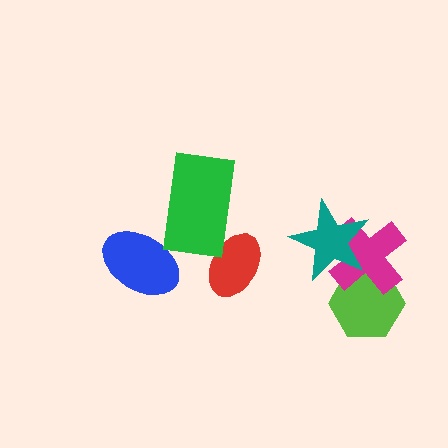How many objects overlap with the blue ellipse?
0 objects overlap with the blue ellipse.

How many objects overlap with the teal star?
2 objects overlap with the teal star.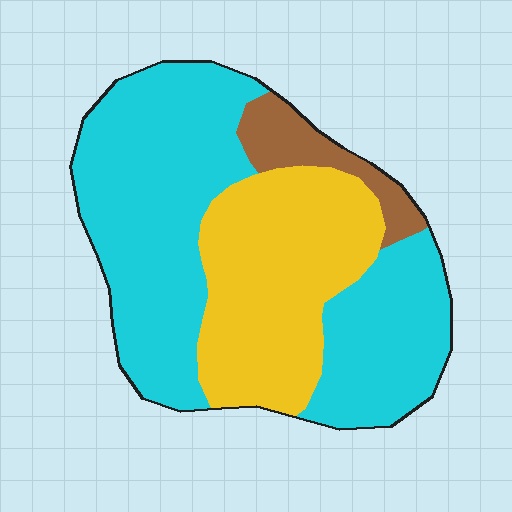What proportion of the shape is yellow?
Yellow takes up about one third (1/3) of the shape.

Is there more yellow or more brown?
Yellow.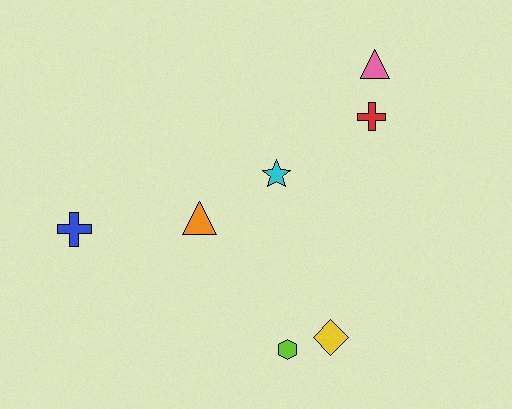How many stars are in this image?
There is 1 star.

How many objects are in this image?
There are 7 objects.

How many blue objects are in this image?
There is 1 blue object.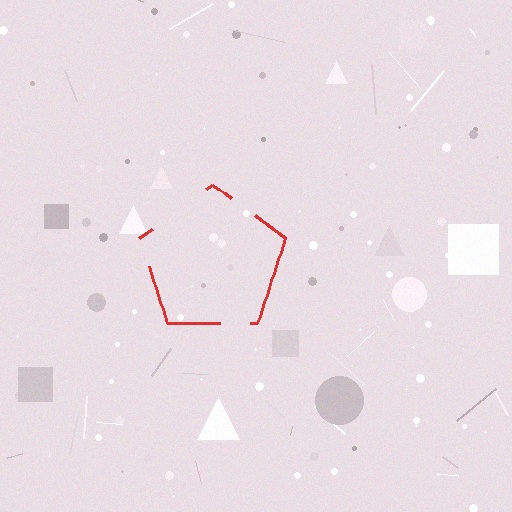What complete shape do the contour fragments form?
The contour fragments form a pentagon.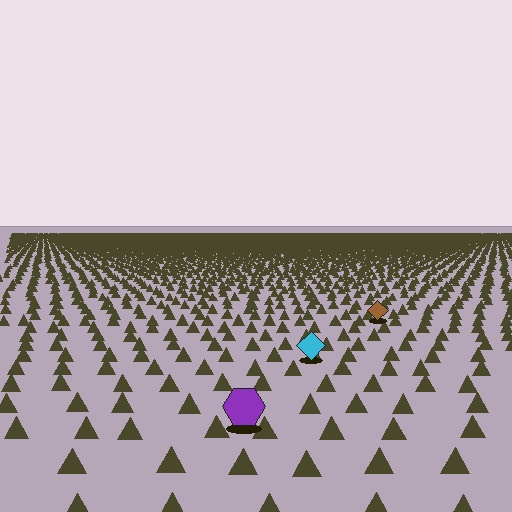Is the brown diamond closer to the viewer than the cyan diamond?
No. The cyan diamond is closer — you can tell from the texture gradient: the ground texture is coarser near it.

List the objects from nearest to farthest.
From nearest to farthest: the purple hexagon, the cyan diamond, the brown diamond.